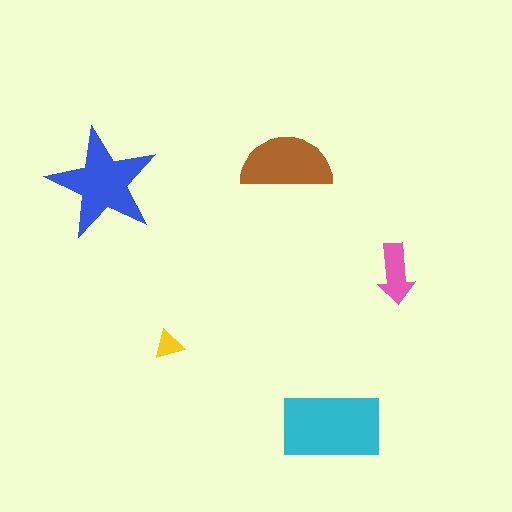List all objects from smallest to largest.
The yellow triangle, the pink arrow, the brown semicircle, the blue star, the cyan rectangle.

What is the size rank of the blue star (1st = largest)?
2nd.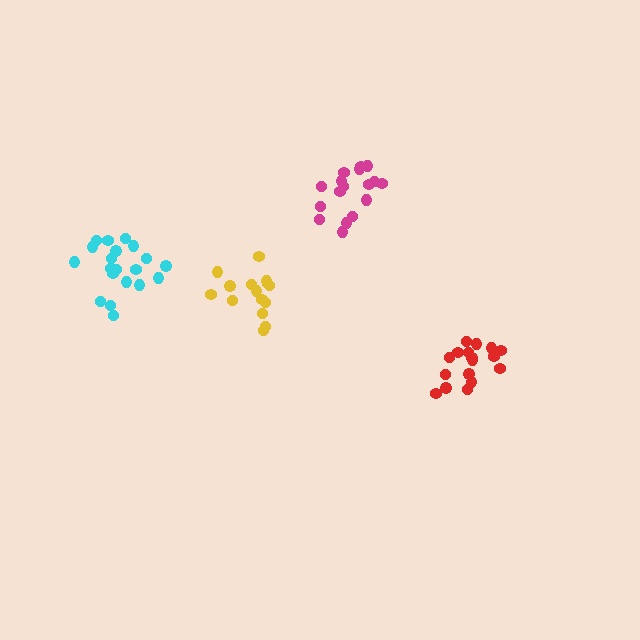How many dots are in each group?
Group 1: 17 dots, Group 2: 20 dots, Group 3: 15 dots, Group 4: 17 dots (69 total).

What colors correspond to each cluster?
The clusters are colored: magenta, cyan, yellow, red.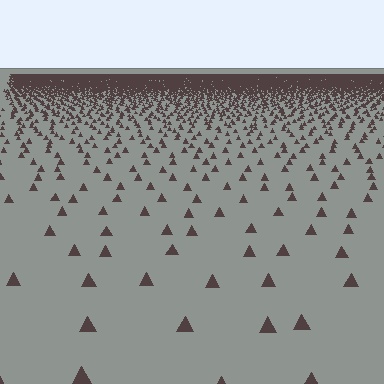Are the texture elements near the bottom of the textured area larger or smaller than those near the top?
Larger. Near the bottom, elements are closer to the viewer and appear at a bigger on-screen size.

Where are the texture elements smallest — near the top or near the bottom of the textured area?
Near the top.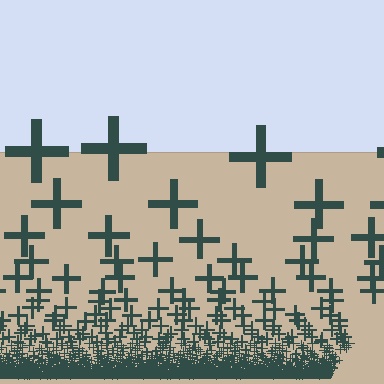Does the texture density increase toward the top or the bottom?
Density increases toward the bottom.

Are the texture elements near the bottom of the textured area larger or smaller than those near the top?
Smaller. The gradient is inverted — elements near the bottom are smaller and denser.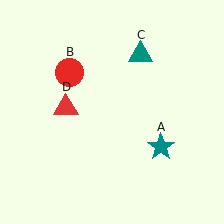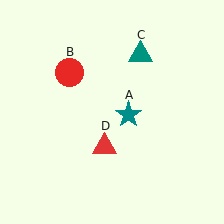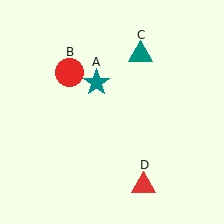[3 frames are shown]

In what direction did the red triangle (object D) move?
The red triangle (object D) moved down and to the right.